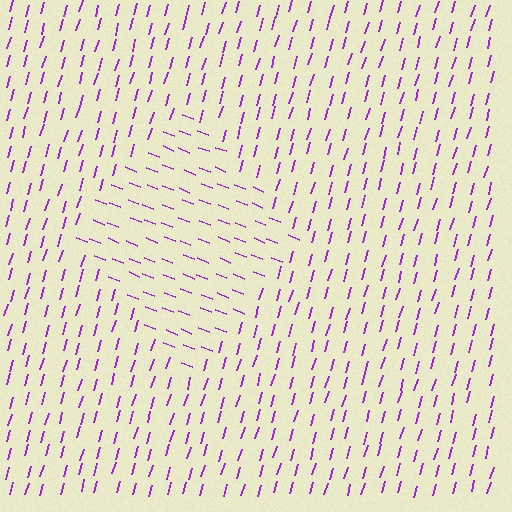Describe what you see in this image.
The image is filled with small purple line segments. A diamond region in the image has lines oriented differently from the surrounding lines, creating a visible texture boundary.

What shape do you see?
I see a diamond.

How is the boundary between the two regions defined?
The boundary is defined purely by a change in line orientation (approximately 85 degrees difference). All lines are the same color and thickness.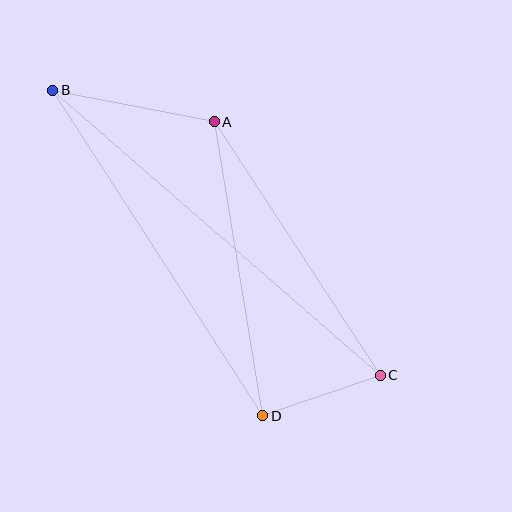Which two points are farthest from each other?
Points B and C are farthest from each other.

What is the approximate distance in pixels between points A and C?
The distance between A and C is approximately 303 pixels.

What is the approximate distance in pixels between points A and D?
The distance between A and D is approximately 298 pixels.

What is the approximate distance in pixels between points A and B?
The distance between A and B is approximately 164 pixels.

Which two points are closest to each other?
Points C and D are closest to each other.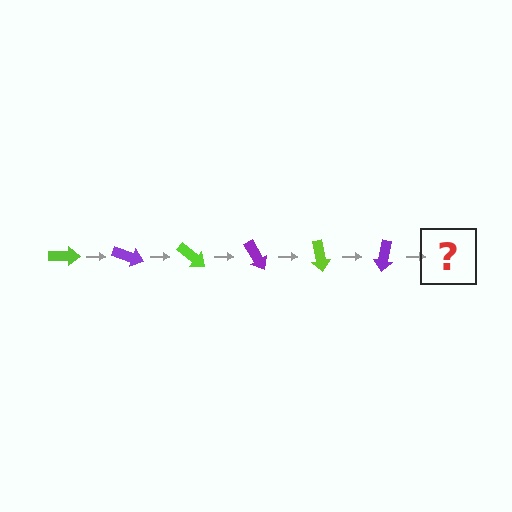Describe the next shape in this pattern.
It should be a lime arrow, rotated 120 degrees from the start.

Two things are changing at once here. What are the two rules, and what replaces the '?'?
The two rules are that it rotates 20 degrees each step and the color cycles through lime and purple. The '?' should be a lime arrow, rotated 120 degrees from the start.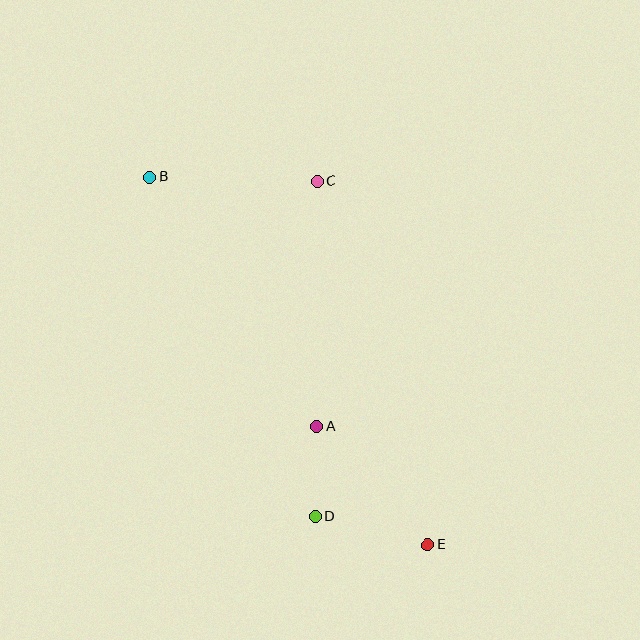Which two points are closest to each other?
Points A and D are closest to each other.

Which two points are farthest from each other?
Points B and E are farthest from each other.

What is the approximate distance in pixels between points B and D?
The distance between B and D is approximately 378 pixels.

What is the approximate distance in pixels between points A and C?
The distance between A and C is approximately 245 pixels.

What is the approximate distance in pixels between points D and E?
The distance between D and E is approximately 116 pixels.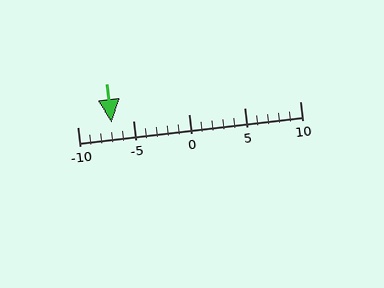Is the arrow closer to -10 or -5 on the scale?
The arrow is closer to -5.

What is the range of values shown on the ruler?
The ruler shows values from -10 to 10.